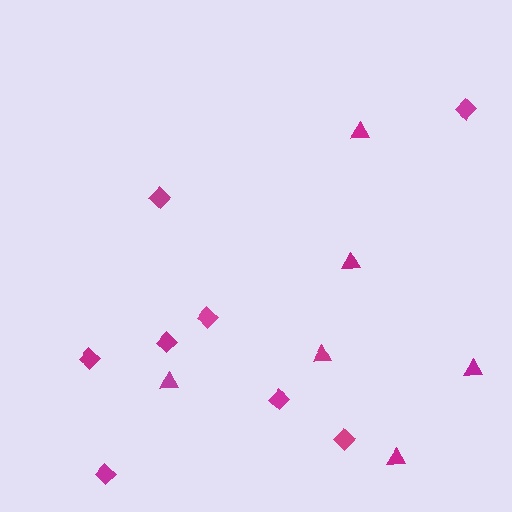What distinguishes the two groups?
There are 2 groups: one group of diamonds (8) and one group of triangles (6).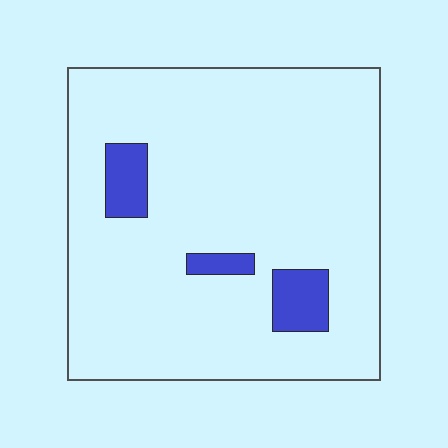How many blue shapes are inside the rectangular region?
3.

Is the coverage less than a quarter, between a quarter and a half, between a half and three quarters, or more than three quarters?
Less than a quarter.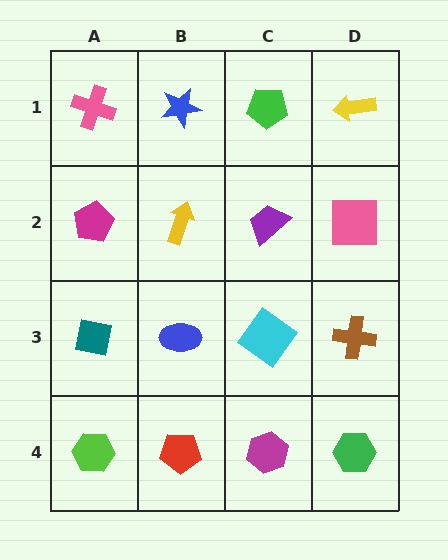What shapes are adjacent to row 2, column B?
A blue star (row 1, column B), a blue ellipse (row 3, column B), a magenta pentagon (row 2, column A), a purple trapezoid (row 2, column C).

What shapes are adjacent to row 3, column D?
A pink square (row 2, column D), a green hexagon (row 4, column D), a cyan diamond (row 3, column C).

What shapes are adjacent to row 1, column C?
A purple trapezoid (row 2, column C), a blue star (row 1, column B), a yellow arrow (row 1, column D).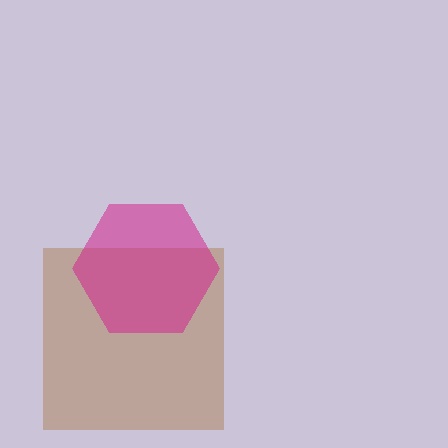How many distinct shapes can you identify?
There are 2 distinct shapes: a brown square, a magenta hexagon.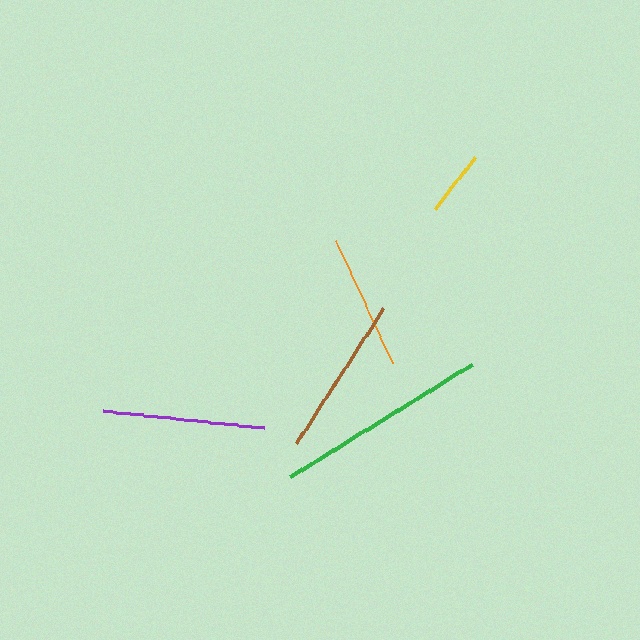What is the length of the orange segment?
The orange segment is approximately 136 pixels long.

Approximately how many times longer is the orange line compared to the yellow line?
The orange line is approximately 2.1 times the length of the yellow line.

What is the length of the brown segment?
The brown segment is approximately 160 pixels long.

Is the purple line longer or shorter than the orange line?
The purple line is longer than the orange line.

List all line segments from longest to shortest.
From longest to shortest: green, purple, brown, orange, yellow.